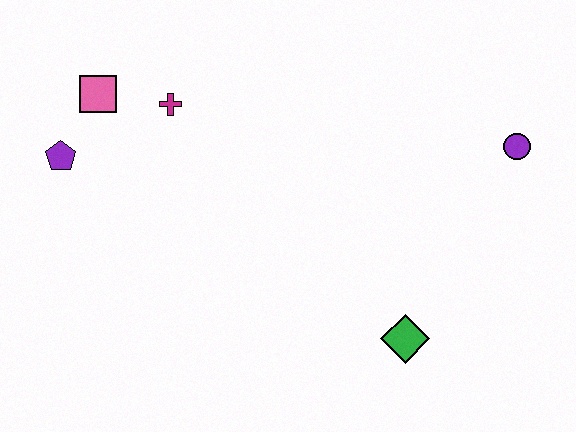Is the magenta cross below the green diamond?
No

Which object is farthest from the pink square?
The purple circle is farthest from the pink square.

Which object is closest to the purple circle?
The green diamond is closest to the purple circle.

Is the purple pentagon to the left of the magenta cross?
Yes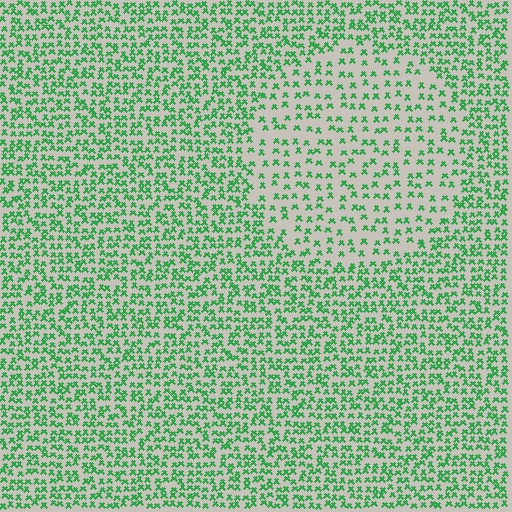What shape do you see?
I see a circle.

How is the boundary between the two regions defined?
The boundary is defined by a change in element density (approximately 1.9x ratio). All elements are the same color, size, and shape.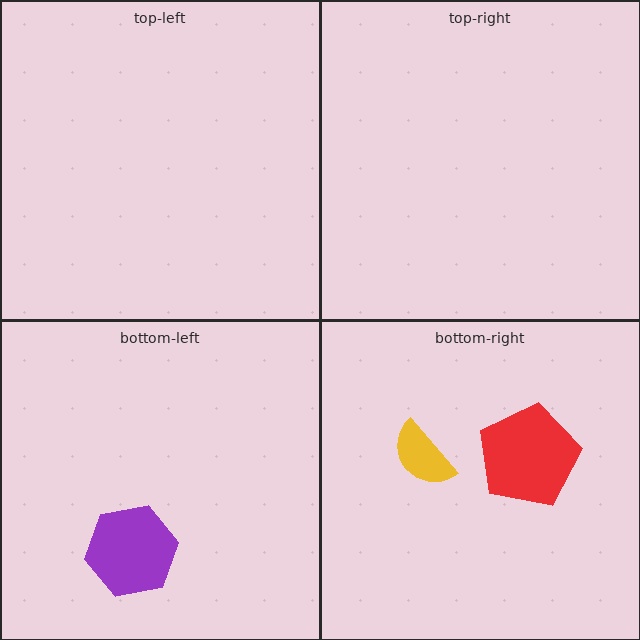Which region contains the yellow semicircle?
The bottom-right region.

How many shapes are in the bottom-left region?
1.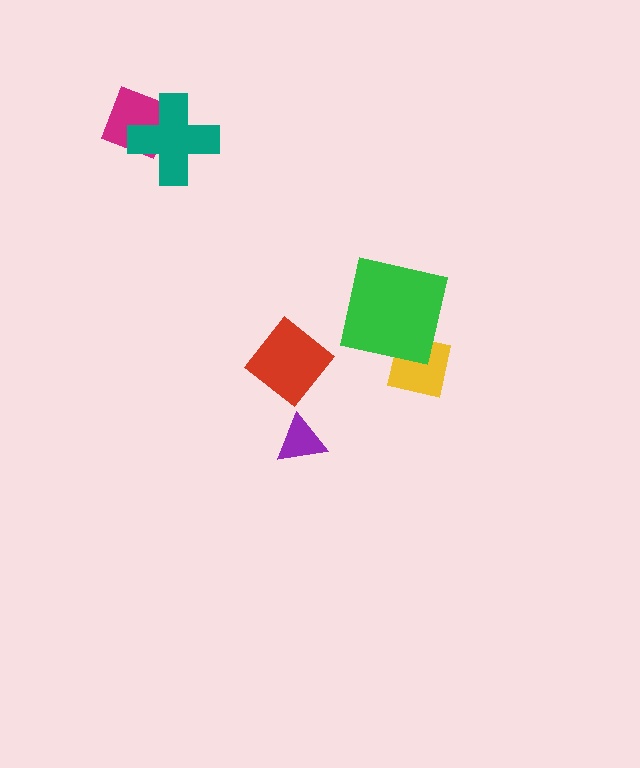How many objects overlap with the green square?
1 object overlaps with the green square.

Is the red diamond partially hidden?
No, no other shape covers it.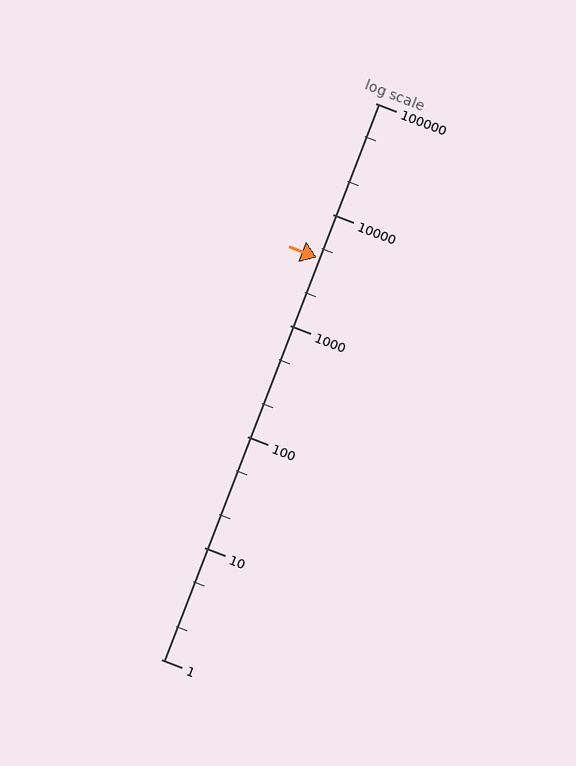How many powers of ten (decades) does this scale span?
The scale spans 5 decades, from 1 to 100000.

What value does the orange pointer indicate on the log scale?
The pointer indicates approximately 4100.